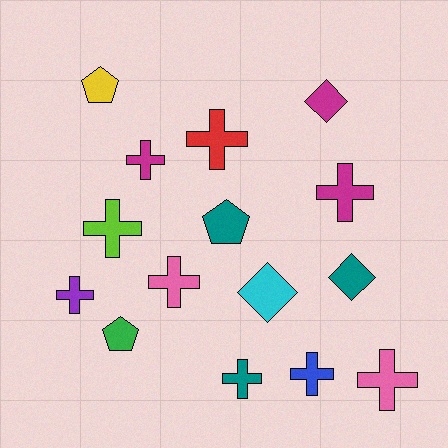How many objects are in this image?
There are 15 objects.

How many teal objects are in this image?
There are 3 teal objects.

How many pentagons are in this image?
There are 3 pentagons.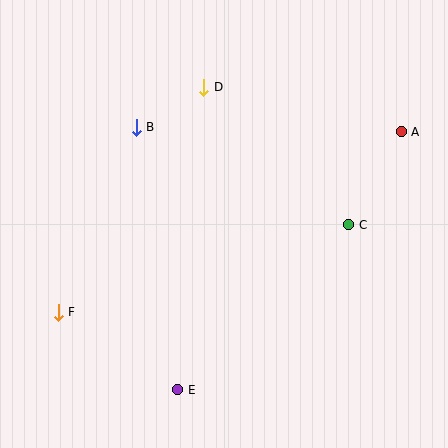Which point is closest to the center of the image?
Point C at (349, 225) is closest to the center.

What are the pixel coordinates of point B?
Point B is at (136, 127).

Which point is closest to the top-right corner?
Point A is closest to the top-right corner.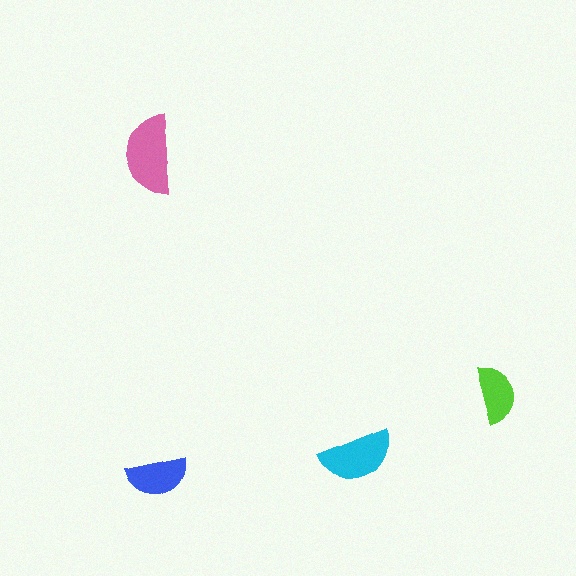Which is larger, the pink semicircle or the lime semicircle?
The pink one.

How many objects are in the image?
There are 4 objects in the image.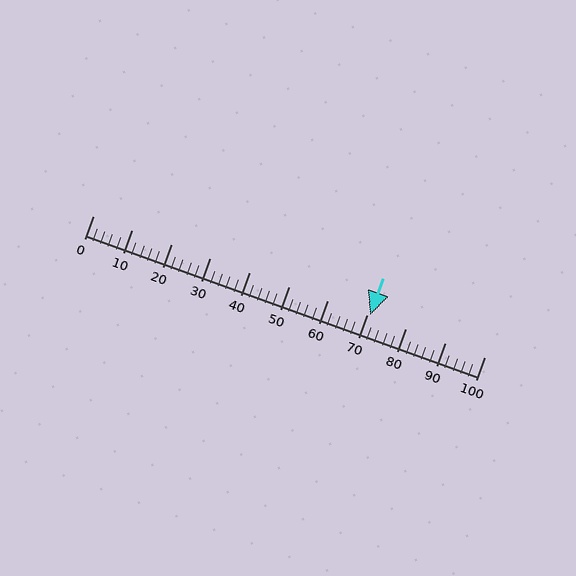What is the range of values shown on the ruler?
The ruler shows values from 0 to 100.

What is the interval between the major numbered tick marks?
The major tick marks are spaced 10 units apart.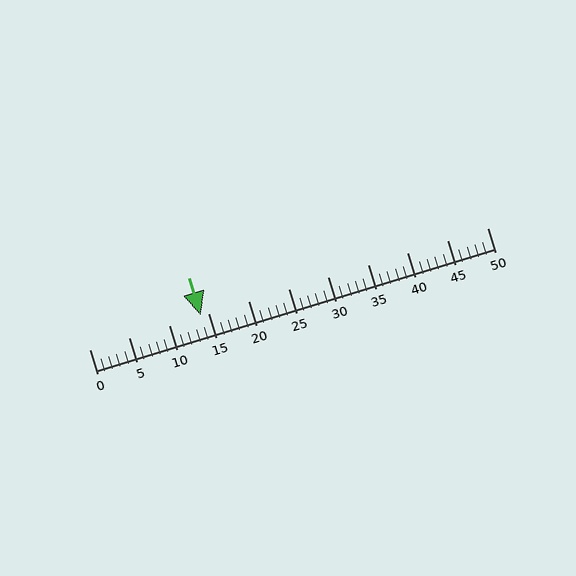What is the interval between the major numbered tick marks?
The major tick marks are spaced 5 units apart.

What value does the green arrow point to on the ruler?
The green arrow points to approximately 14.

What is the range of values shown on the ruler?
The ruler shows values from 0 to 50.